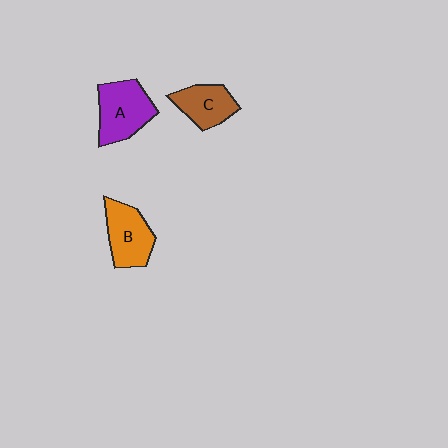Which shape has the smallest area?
Shape C (brown).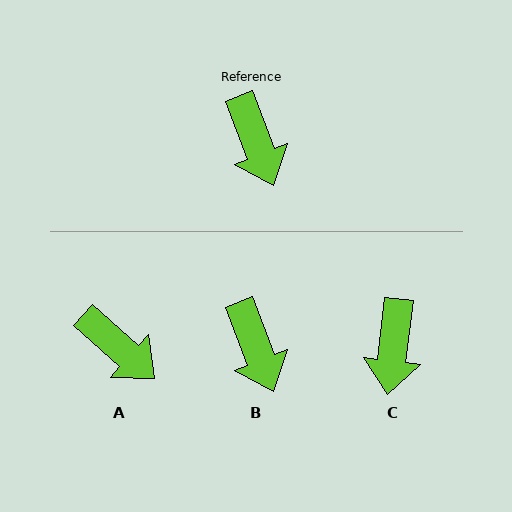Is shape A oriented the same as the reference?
No, it is off by about 27 degrees.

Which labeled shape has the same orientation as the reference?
B.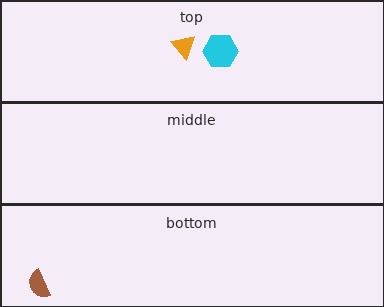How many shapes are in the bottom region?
1.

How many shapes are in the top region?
2.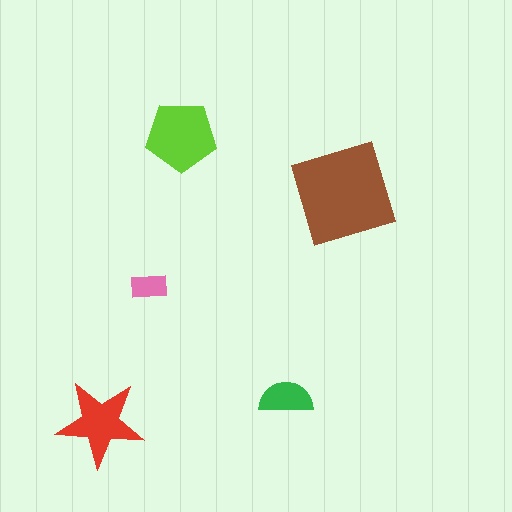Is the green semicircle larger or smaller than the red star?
Smaller.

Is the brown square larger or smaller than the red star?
Larger.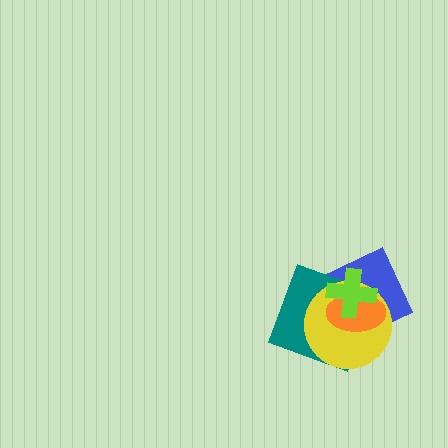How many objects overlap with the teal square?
4 objects overlap with the teal square.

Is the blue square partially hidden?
Yes, it is partially covered by another shape.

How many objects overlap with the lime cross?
4 objects overlap with the lime cross.